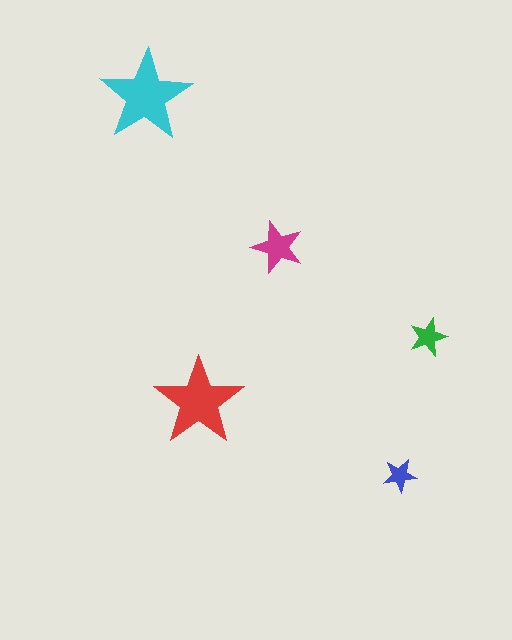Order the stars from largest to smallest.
the cyan one, the red one, the magenta one, the green one, the blue one.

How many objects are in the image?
There are 5 objects in the image.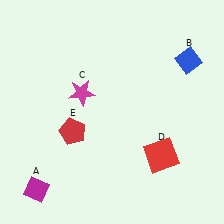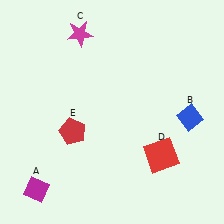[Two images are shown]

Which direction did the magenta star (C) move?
The magenta star (C) moved up.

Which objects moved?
The objects that moved are: the blue diamond (B), the magenta star (C).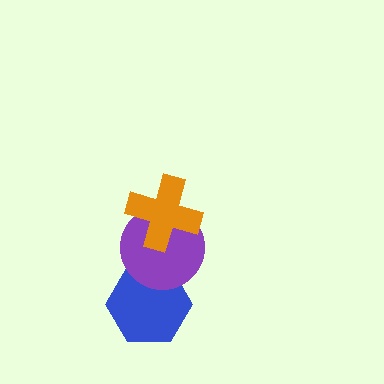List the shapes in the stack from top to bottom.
From top to bottom: the orange cross, the purple circle, the blue hexagon.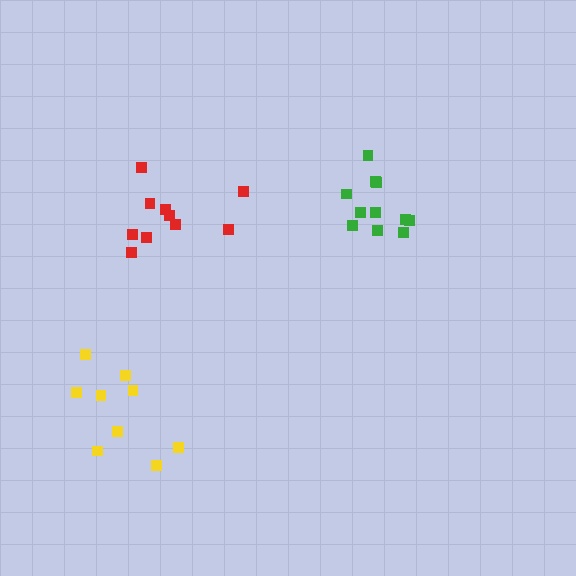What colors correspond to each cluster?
The clusters are colored: yellow, green, red.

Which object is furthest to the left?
The yellow cluster is leftmost.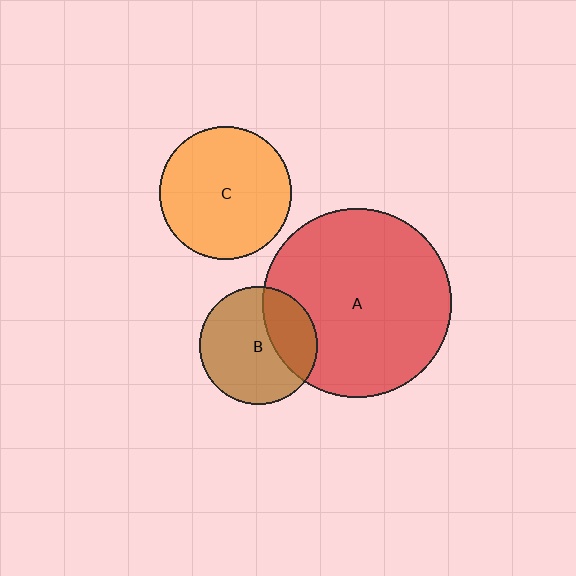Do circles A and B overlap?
Yes.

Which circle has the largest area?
Circle A (red).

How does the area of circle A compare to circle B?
Approximately 2.6 times.